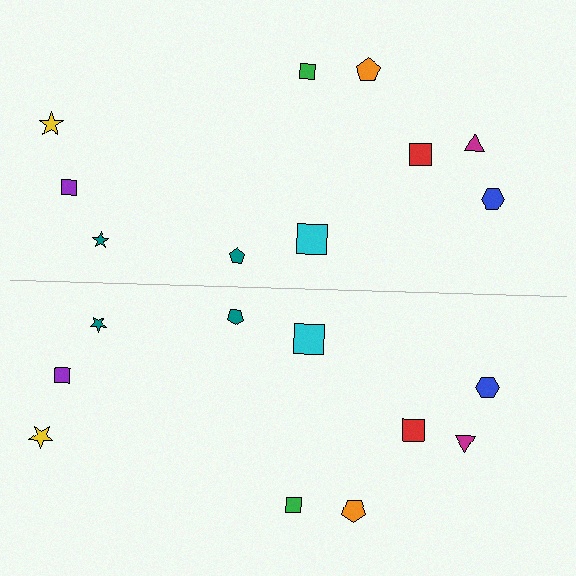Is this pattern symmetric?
Yes, this pattern has bilateral (reflection) symmetry.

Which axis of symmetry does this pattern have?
The pattern has a horizontal axis of symmetry running through the center of the image.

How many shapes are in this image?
There are 20 shapes in this image.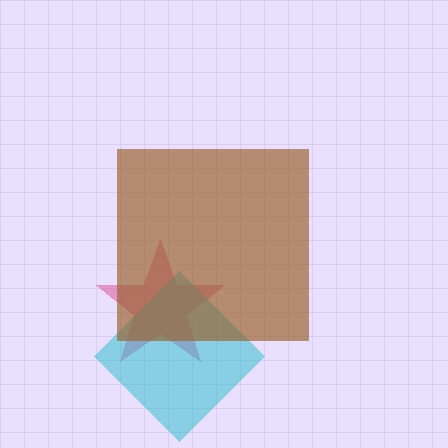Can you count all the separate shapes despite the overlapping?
Yes, there are 3 separate shapes.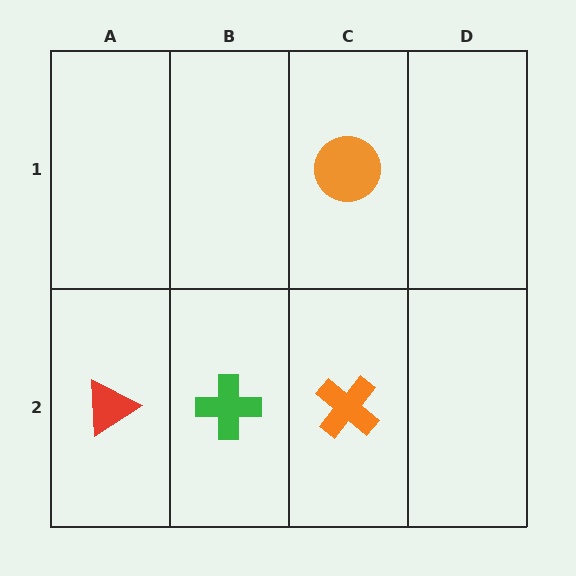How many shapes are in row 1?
1 shape.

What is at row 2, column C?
An orange cross.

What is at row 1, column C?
An orange circle.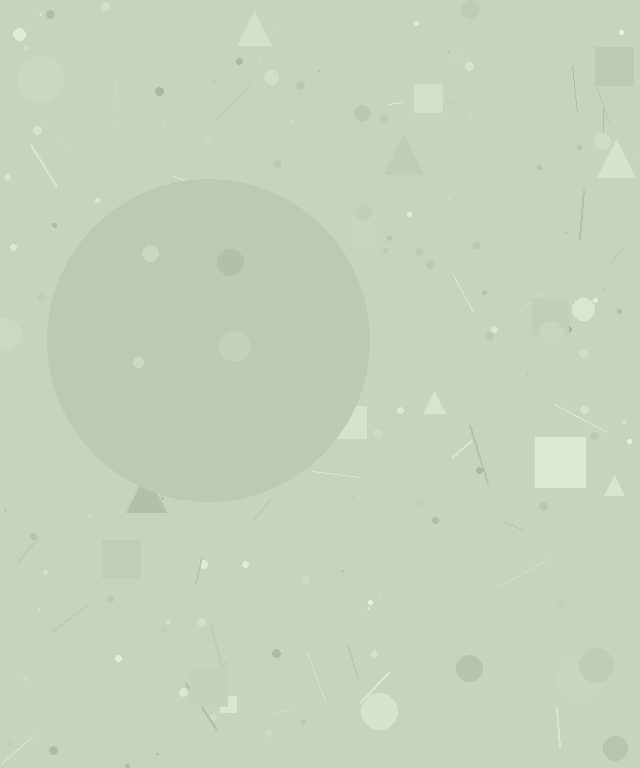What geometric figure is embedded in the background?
A circle is embedded in the background.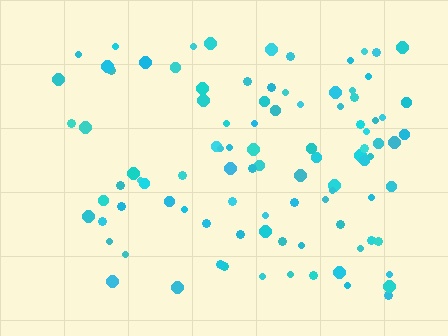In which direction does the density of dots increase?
From left to right, with the right side densest.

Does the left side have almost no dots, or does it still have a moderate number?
Still a moderate number, just noticeably fewer than the right.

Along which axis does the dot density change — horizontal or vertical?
Horizontal.